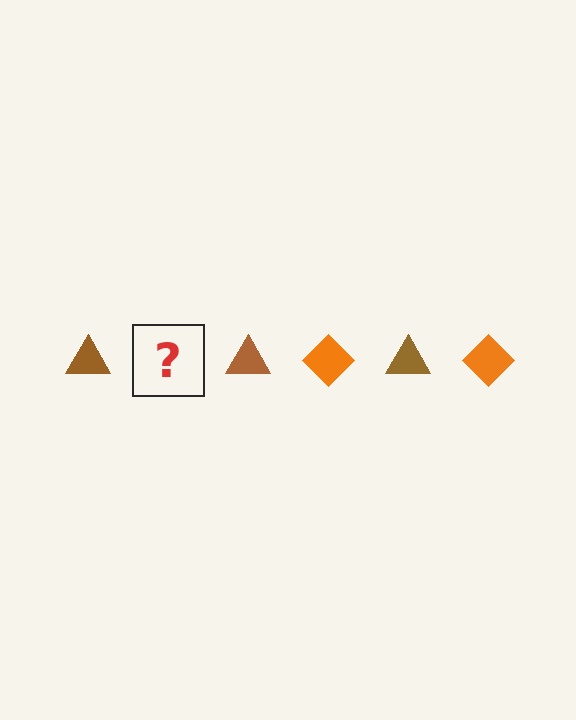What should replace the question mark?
The question mark should be replaced with an orange diamond.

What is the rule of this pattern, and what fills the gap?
The rule is that the pattern alternates between brown triangle and orange diamond. The gap should be filled with an orange diamond.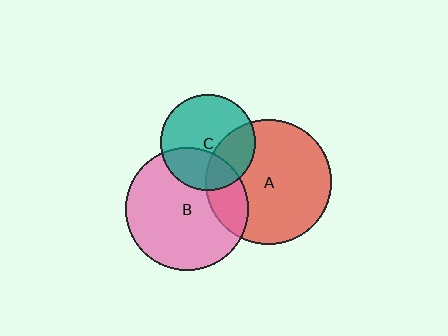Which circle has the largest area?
Circle A (red).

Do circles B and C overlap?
Yes.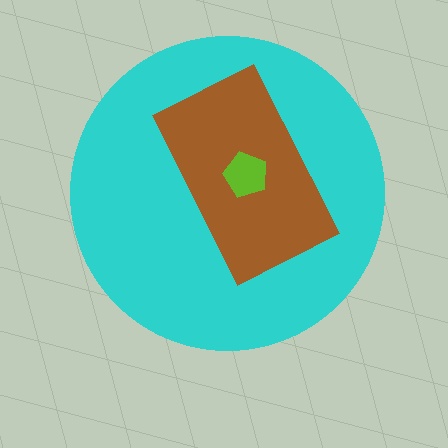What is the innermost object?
The lime pentagon.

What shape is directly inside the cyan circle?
The brown rectangle.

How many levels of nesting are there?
3.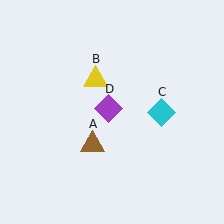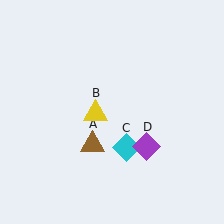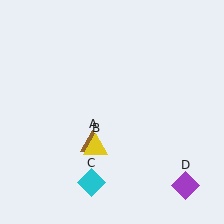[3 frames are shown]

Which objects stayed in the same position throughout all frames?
Brown triangle (object A) remained stationary.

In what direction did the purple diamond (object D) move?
The purple diamond (object D) moved down and to the right.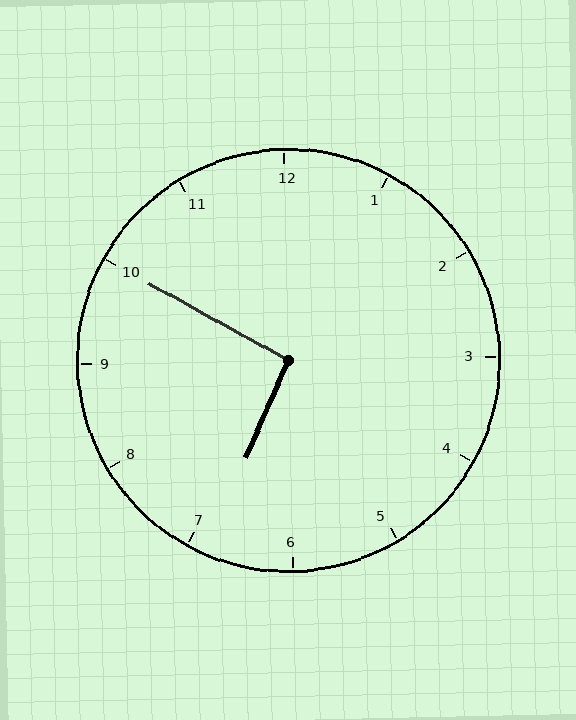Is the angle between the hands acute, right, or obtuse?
It is right.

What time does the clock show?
6:50.